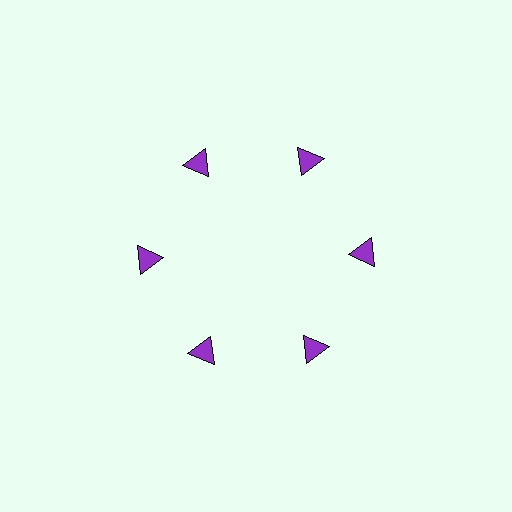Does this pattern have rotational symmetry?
Yes, this pattern has 6-fold rotational symmetry. It looks the same after rotating 60 degrees around the center.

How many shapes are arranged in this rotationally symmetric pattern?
There are 6 shapes, arranged in 6 groups of 1.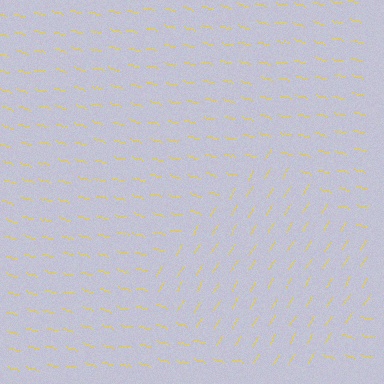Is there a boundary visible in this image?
Yes, there is a texture boundary formed by a change in line orientation.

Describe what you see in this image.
The image is filled with small yellow line segments. A diamond region in the image has lines oriented differently from the surrounding lines, creating a visible texture boundary.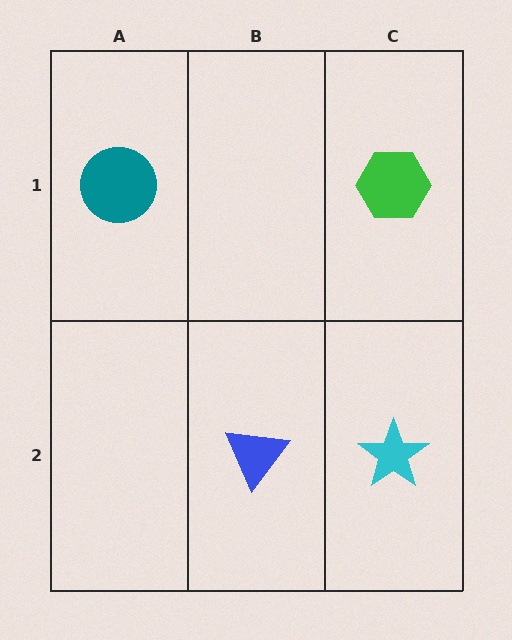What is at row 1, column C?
A green hexagon.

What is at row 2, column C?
A cyan star.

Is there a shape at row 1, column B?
No, that cell is empty.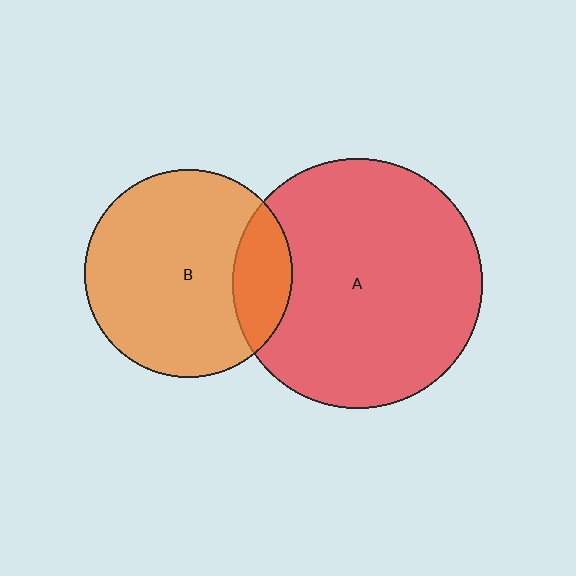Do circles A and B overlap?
Yes.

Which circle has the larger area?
Circle A (red).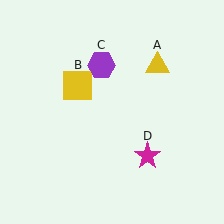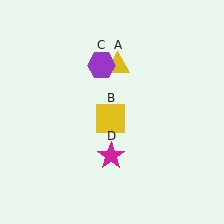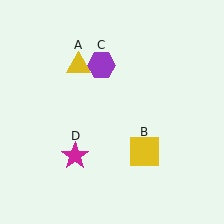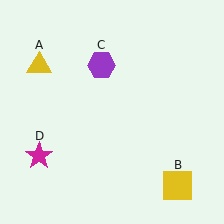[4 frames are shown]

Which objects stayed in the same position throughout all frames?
Purple hexagon (object C) remained stationary.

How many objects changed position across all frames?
3 objects changed position: yellow triangle (object A), yellow square (object B), magenta star (object D).